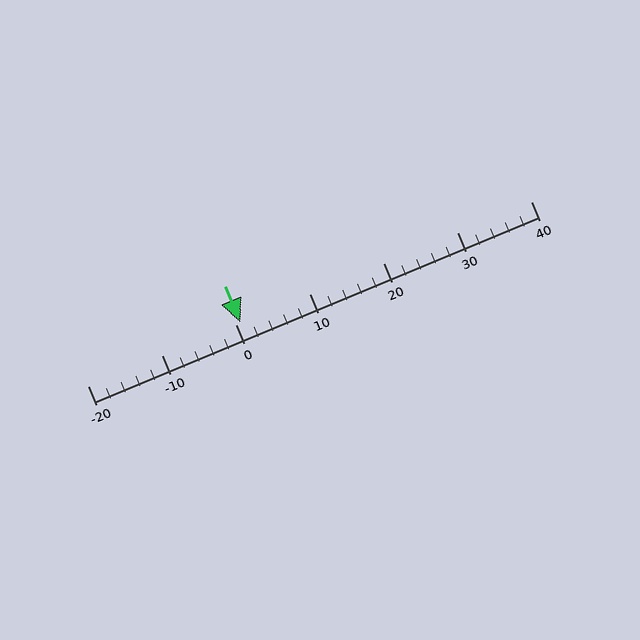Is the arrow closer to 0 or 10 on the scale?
The arrow is closer to 0.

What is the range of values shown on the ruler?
The ruler shows values from -20 to 40.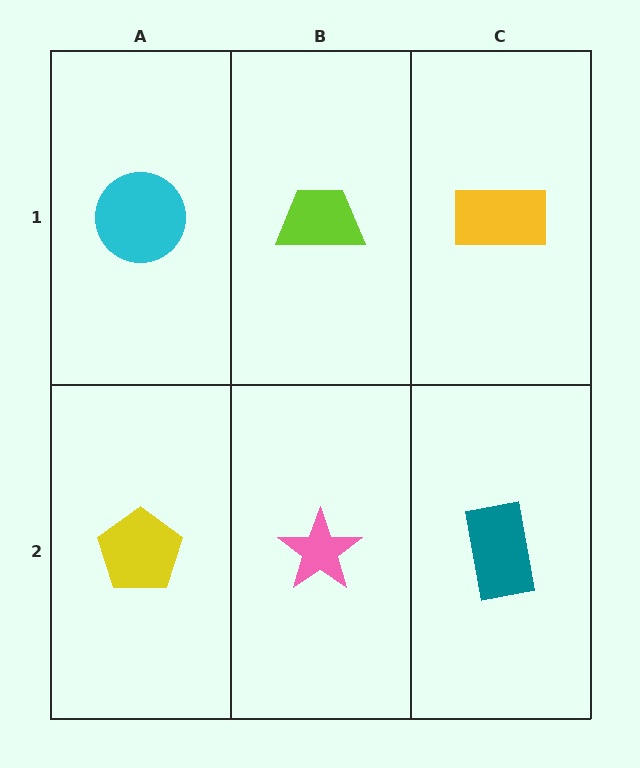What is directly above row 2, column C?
A yellow rectangle.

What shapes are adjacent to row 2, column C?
A yellow rectangle (row 1, column C), a pink star (row 2, column B).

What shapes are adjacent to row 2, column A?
A cyan circle (row 1, column A), a pink star (row 2, column B).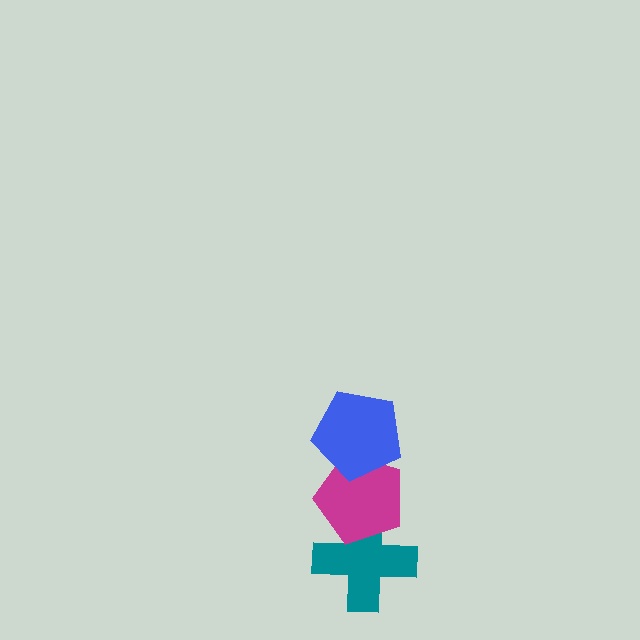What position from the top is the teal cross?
The teal cross is 3rd from the top.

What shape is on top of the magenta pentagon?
The blue pentagon is on top of the magenta pentagon.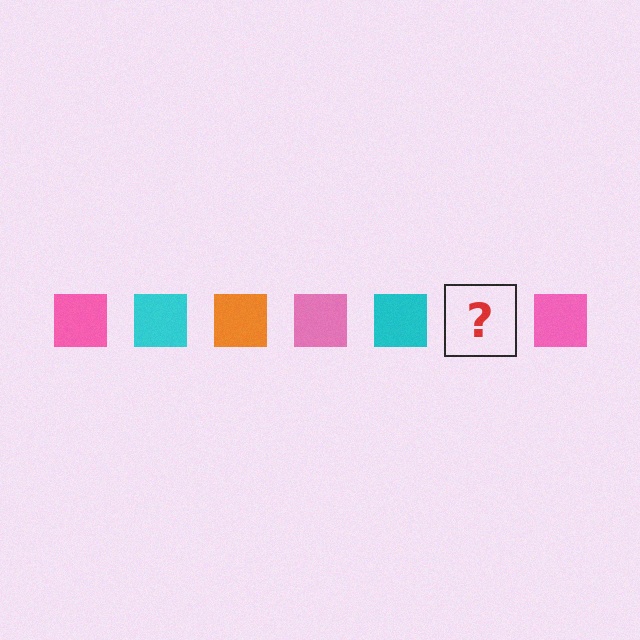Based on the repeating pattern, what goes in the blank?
The blank should be an orange square.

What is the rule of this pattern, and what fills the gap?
The rule is that the pattern cycles through pink, cyan, orange squares. The gap should be filled with an orange square.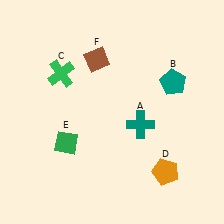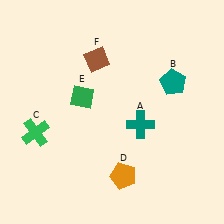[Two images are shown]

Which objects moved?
The objects that moved are: the green cross (C), the orange pentagon (D), the green diamond (E).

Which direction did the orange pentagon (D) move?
The orange pentagon (D) moved left.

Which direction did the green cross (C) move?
The green cross (C) moved down.